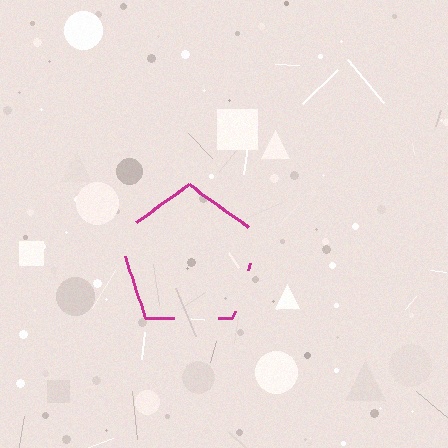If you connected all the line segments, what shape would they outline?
They would outline a pentagon.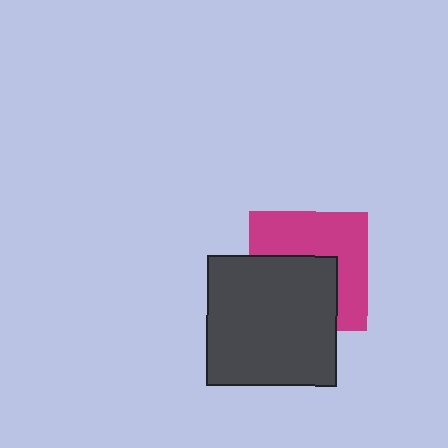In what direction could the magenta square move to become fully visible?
The magenta square could move toward the upper-right. That would shift it out from behind the dark gray square entirely.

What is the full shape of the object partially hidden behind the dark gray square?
The partially hidden object is a magenta square.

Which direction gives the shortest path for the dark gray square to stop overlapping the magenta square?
Moving toward the lower-left gives the shortest separation.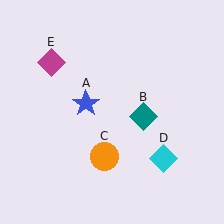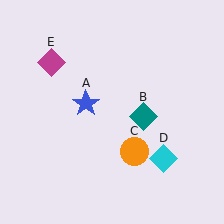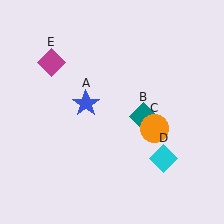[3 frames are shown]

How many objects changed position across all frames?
1 object changed position: orange circle (object C).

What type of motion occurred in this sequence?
The orange circle (object C) rotated counterclockwise around the center of the scene.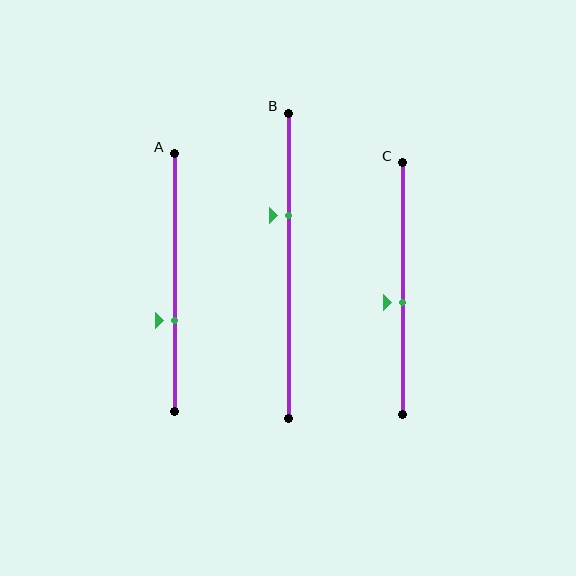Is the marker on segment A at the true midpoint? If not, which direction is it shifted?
No, the marker on segment A is shifted downward by about 15% of the segment length.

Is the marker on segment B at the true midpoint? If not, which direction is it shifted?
No, the marker on segment B is shifted upward by about 16% of the segment length.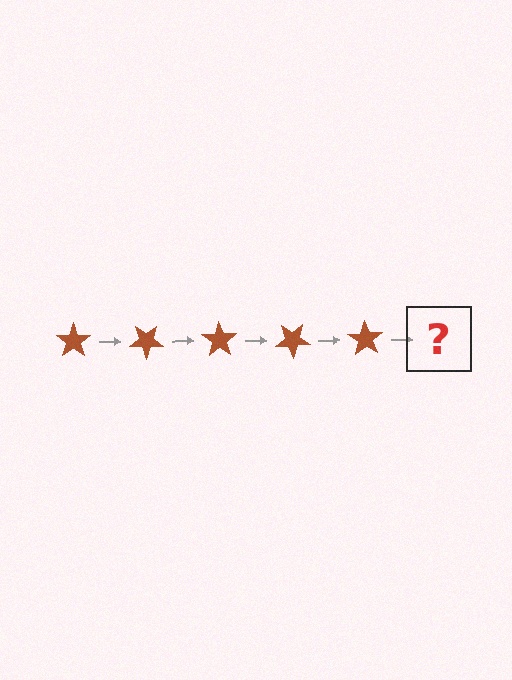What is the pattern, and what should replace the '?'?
The pattern is that the star rotates 35 degrees each step. The '?' should be a brown star rotated 175 degrees.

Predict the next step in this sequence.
The next step is a brown star rotated 175 degrees.